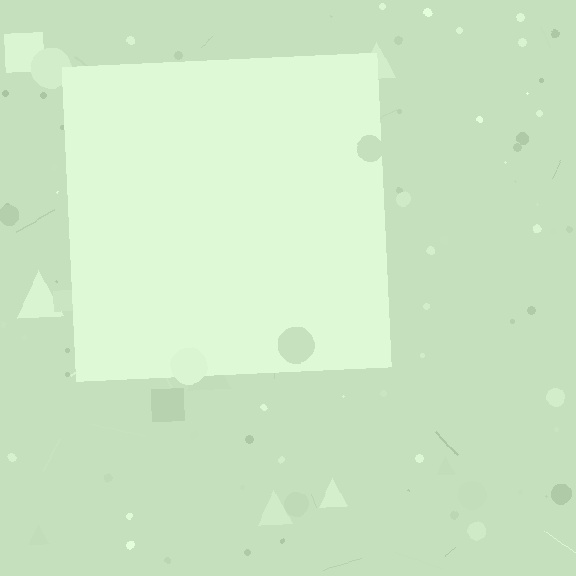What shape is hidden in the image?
A square is hidden in the image.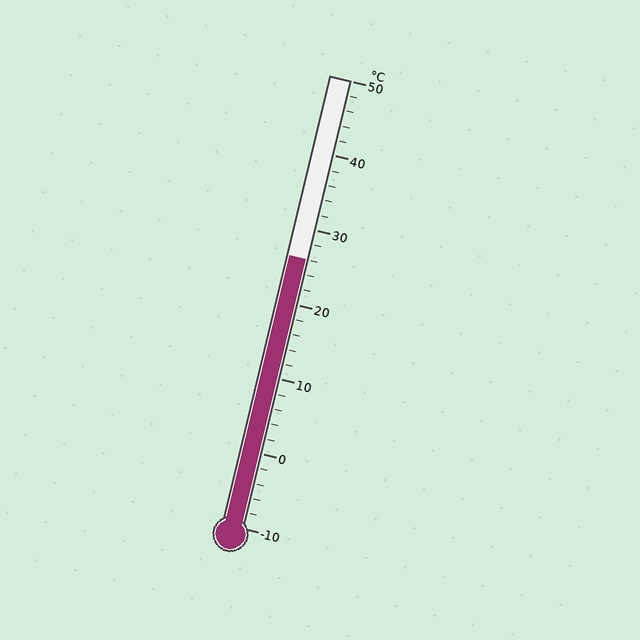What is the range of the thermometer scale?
The thermometer scale ranges from -10°C to 50°C.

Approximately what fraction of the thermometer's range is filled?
The thermometer is filled to approximately 60% of its range.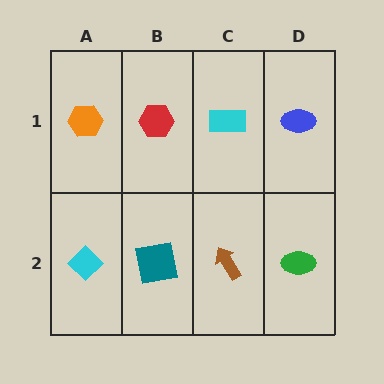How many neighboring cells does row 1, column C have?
3.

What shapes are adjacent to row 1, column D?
A green ellipse (row 2, column D), a cyan rectangle (row 1, column C).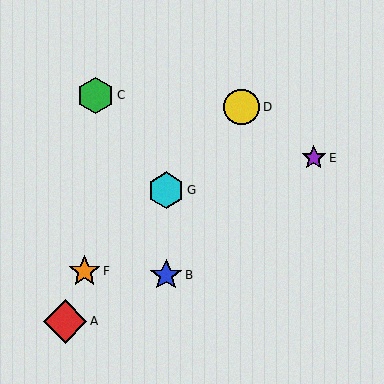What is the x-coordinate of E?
Object E is at x≈314.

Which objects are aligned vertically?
Objects B, G are aligned vertically.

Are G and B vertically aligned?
Yes, both are at x≈166.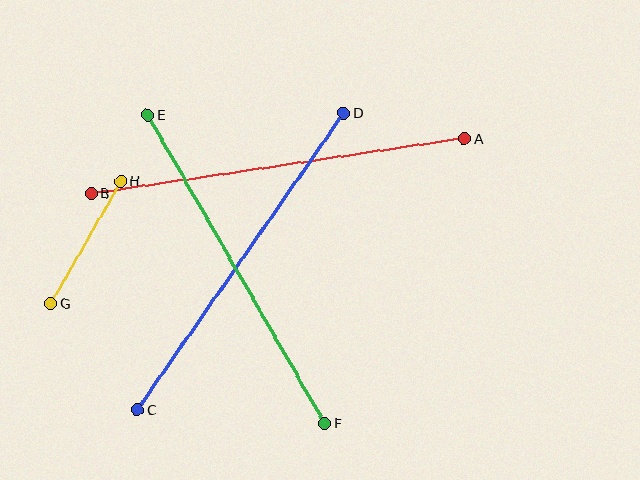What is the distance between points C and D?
The distance is approximately 362 pixels.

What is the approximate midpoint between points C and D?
The midpoint is at approximately (241, 261) pixels.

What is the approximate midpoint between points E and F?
The midpoint is at approximately (236, 269) pixels.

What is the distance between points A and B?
The distance is approximately 377 pixels.